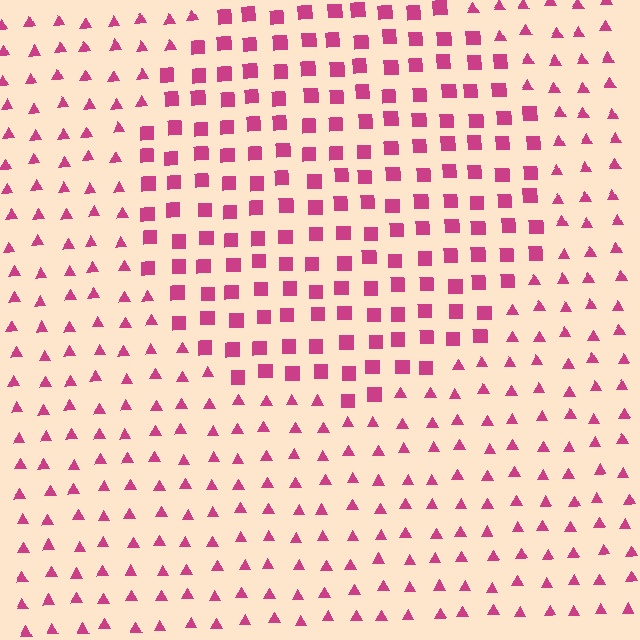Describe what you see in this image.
The image is filled with small magenta elements arranged in a uniform grid. A circle-shaped region contains squares, while the surrounding area contains triangles. The boundary is defined purely by the change in element shape.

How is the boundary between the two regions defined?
The boundary is defined by a change in element shape: squares inside vs. triangles outside. All elements share the same color and spacing.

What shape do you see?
I see a circle.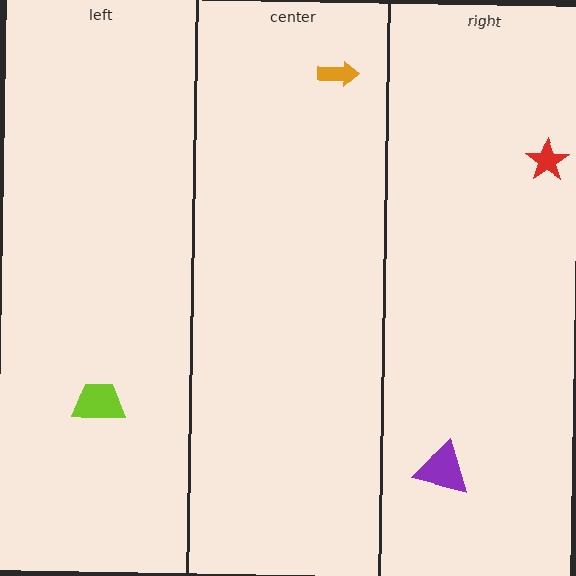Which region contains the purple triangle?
The right region.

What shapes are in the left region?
The lime trapezoid.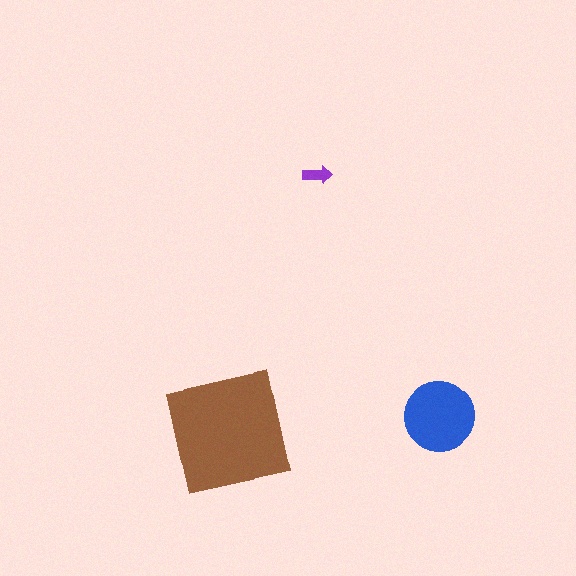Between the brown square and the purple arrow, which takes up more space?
The brown square.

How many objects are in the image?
There are 3 objects in the image.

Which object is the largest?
The brown square.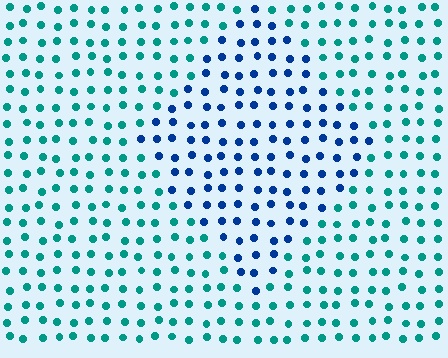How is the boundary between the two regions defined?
The boundary is defined purely by a slight shift in hue (about 45 degrees). Spacing, size, and orientation are identical on both sides.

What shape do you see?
I see a diamond.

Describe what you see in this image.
The image is filled with small teal elements in a uniform arrangement. A diamond-shaped region is visible where the elements are tinted to a slightly different hue, forming a subtle color boundary.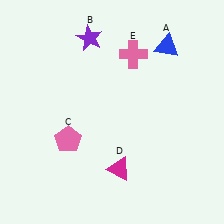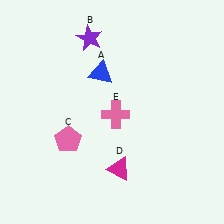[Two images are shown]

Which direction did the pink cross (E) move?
The pink cross (E) moved down.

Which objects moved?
The objects that moved are: the blue triangle (A), the pink cross (E).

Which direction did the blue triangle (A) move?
The blue triangle (A) moved left.